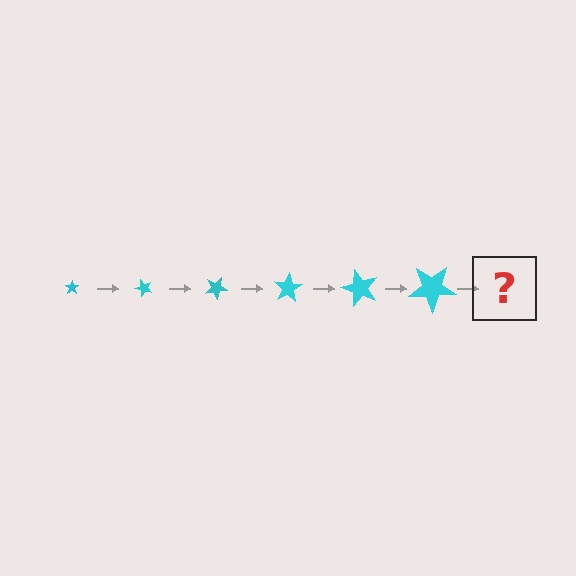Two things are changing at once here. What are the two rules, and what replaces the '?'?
The two rules are that the star grows larger each step and it rotates 50 degrees each step. The '?' should be a star, larger than the previous one and rotated 300 degrees from the start.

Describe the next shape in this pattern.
It should be a star, larger than the previous one and rotated 300 degrees from the start.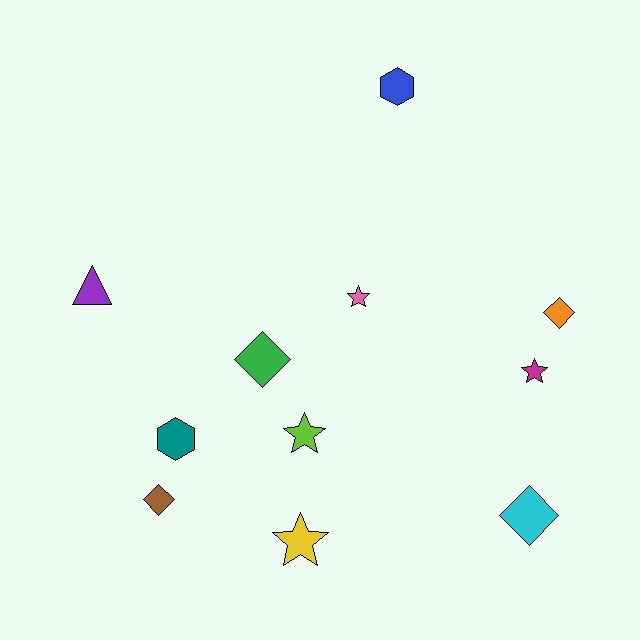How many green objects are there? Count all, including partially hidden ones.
There is 1 green object.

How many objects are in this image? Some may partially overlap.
There are 11 objects.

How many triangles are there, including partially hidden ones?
There is 1 triangle.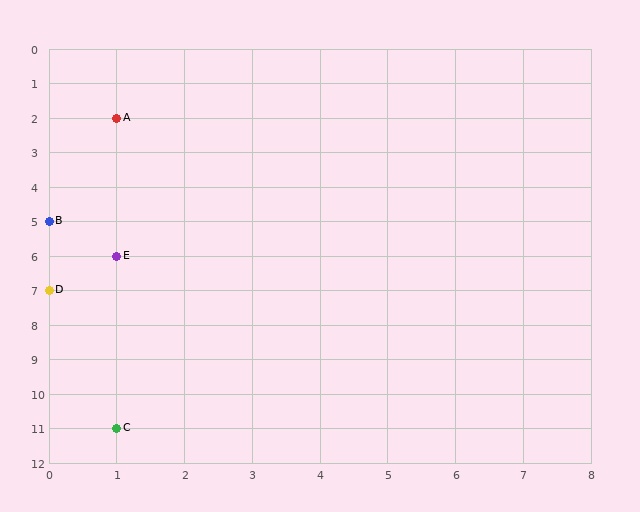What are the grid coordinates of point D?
Point D is at grid coordinates (0, 7).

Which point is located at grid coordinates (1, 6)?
Point E is at (1, 6).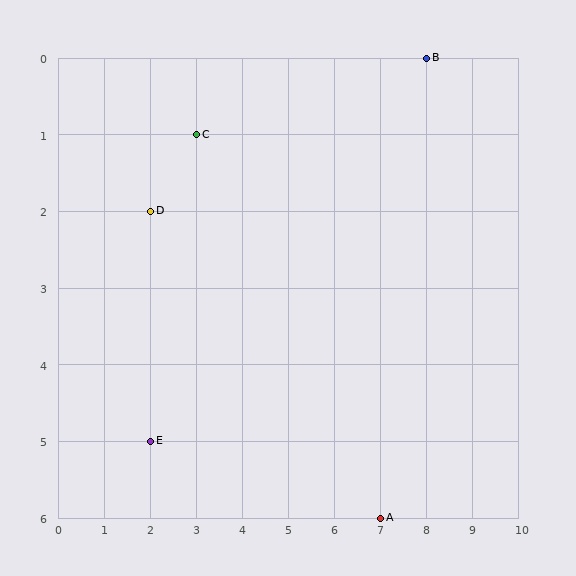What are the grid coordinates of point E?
Point E is at grid coordinates (2, 5).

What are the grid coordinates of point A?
Point A is at grid coordinates (7, 6).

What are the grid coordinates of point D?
Point D is at grid coordinates (2, 2).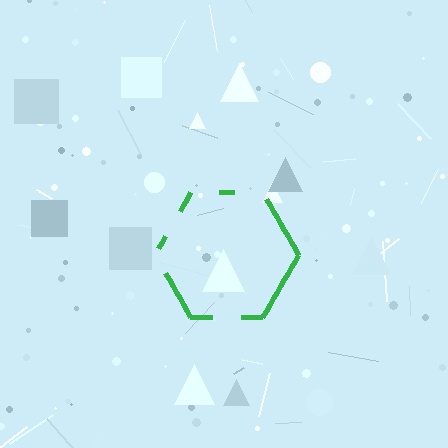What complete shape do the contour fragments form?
The contour fragments form a hexagon.